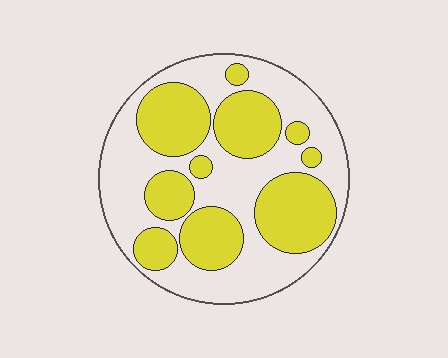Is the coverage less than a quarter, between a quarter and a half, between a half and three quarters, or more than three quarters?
Between a quarter and a half.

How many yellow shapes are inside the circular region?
10.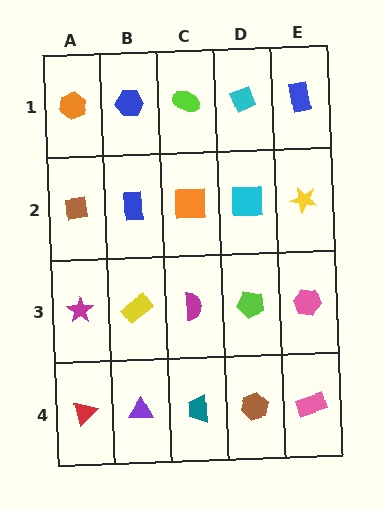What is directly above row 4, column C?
A magenta semicircle.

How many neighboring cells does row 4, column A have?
2.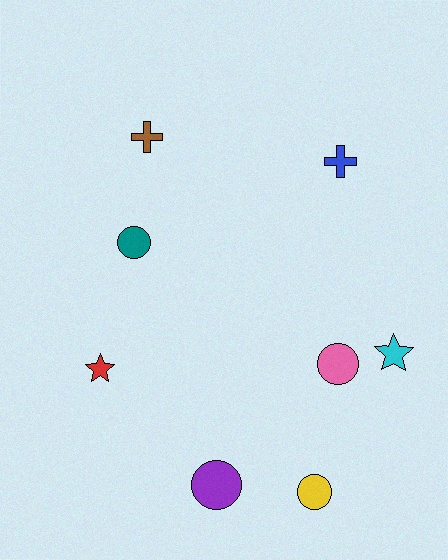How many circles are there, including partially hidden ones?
There are 4 circles.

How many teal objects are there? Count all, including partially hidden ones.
There is 1 teal object.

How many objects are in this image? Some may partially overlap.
There are 8 objects.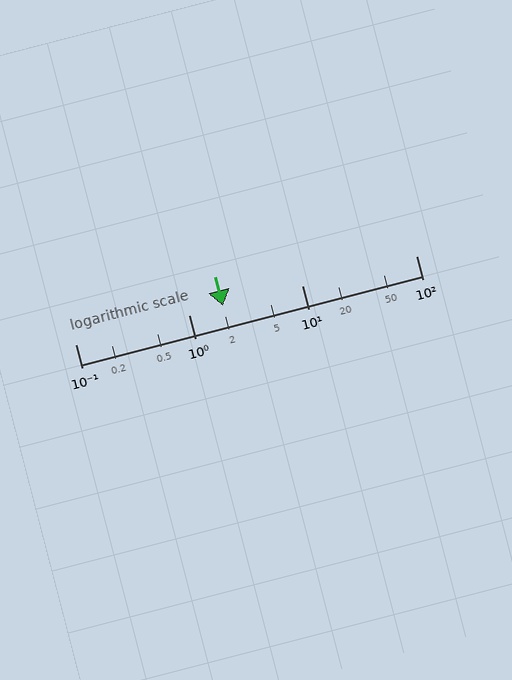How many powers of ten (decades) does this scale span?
The scale spans 3 decades, from 0.1 to 100.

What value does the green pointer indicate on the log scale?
The pointer indicates approximately 2.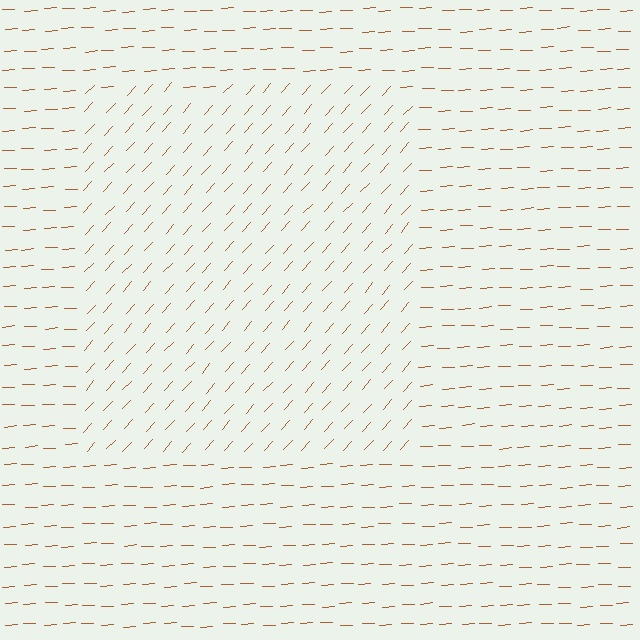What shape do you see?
I see a rectangle.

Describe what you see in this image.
The image is filled with small brown line segments. A rectangle region in the image has lines oriented differently from the surrounding lines, creating a visible texture boundary.